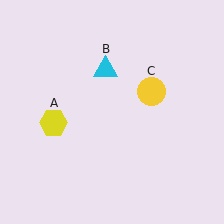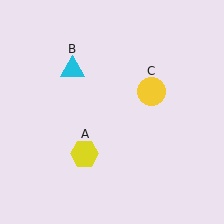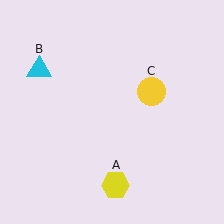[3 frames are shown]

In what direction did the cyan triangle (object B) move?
The cyan triangle (object B) moved left.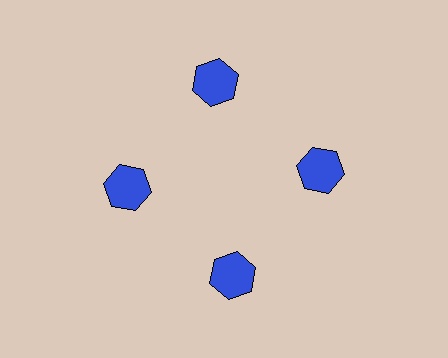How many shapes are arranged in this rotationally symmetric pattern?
There are 4 shapes, arranged in 4 groups of 1.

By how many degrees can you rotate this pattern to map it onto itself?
The pattern maps onto itself every 90 degrees of rotation.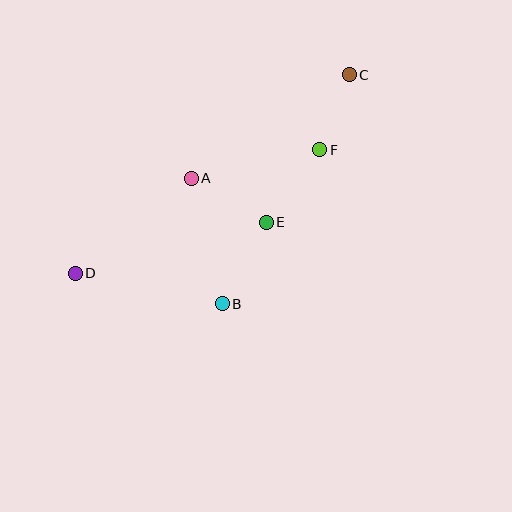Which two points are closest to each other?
Points C and F are closest to each other.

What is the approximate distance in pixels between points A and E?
The distance between A and E is approximately 87 pixels.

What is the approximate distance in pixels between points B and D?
The distance between B and D is approximately 150 pixels.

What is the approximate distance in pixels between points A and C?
The distance between A and C is approximately 189 pixels.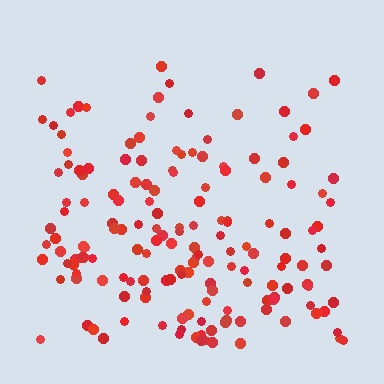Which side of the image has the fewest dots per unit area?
The top.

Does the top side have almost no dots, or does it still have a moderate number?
Still a moderate number, just noticeably fewer than the bottom.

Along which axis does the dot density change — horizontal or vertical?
Vertical.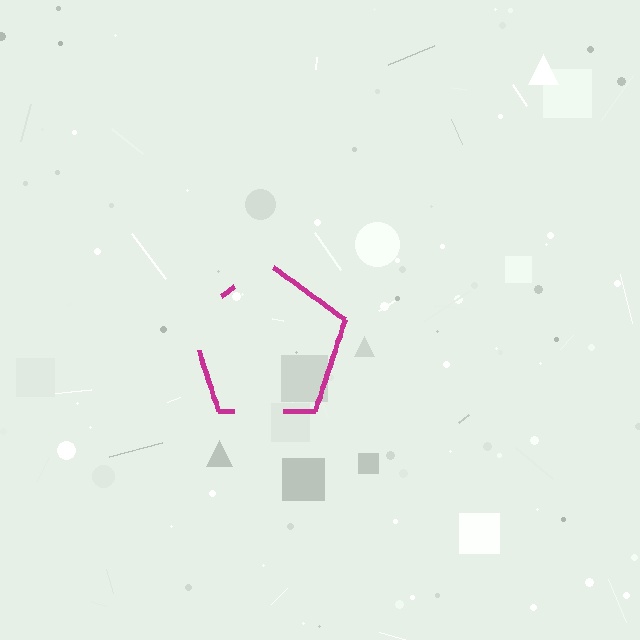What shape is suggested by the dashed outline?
The dashed outline suggests a pentagon.